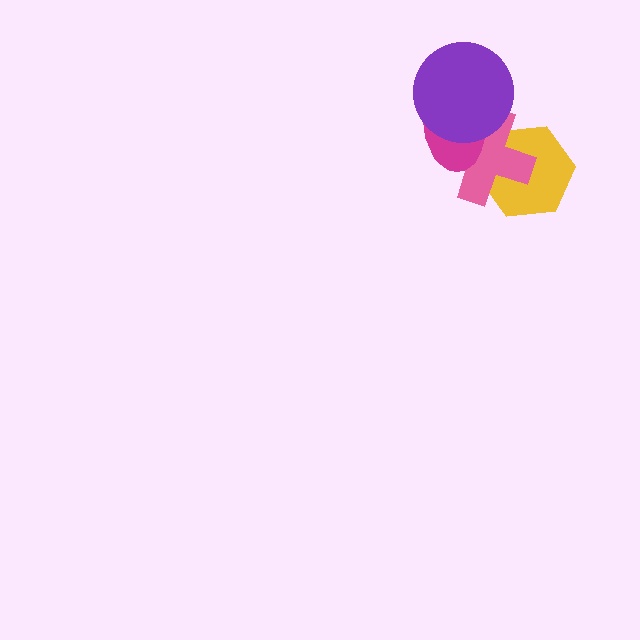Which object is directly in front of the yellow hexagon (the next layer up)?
The pink cross is directly in front of the yellow hexagon.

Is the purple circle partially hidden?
No, no other shape covers it.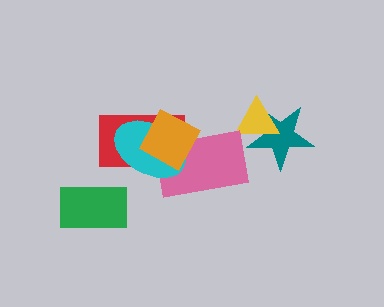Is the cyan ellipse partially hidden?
Yes, it is partially covered by another shape.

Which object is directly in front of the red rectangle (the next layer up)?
The pink rectangle is directly in front of the red rectangle.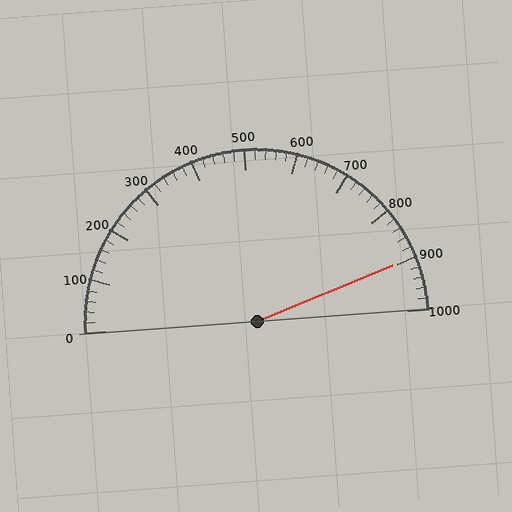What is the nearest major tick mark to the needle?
The nearest major tick mark is 900.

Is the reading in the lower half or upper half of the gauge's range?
The reading is in the upper half of the range (0 to 1000).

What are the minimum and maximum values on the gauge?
The gauge ranges from 0 to 1000.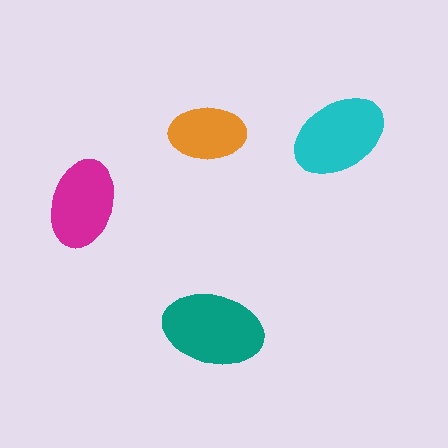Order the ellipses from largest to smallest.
the teal one, the cyan one, the magenta one, the orange one.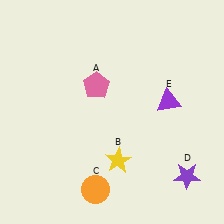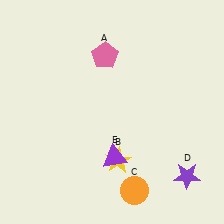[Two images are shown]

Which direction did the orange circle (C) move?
The orange circle (C) moved right.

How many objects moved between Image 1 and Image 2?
3 objects moved between the two images.